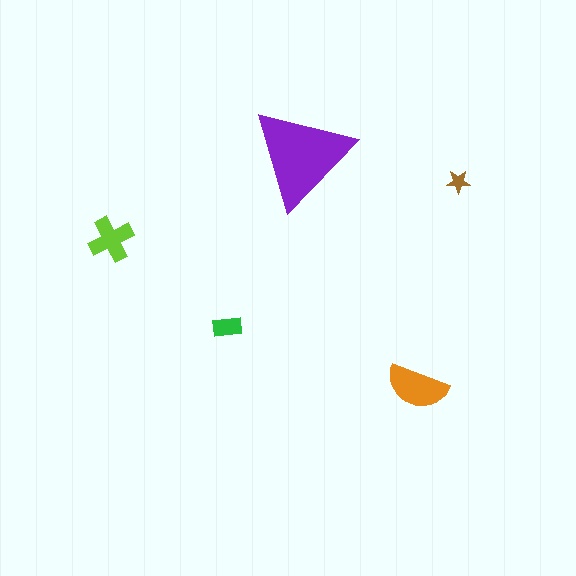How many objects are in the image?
There are 5 objects in the image.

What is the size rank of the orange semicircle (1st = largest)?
2nd.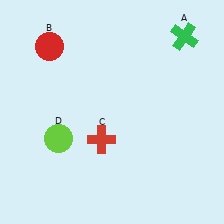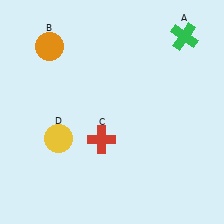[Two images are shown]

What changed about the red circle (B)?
In Image 1, B is red. In Image 2, it changed to orange.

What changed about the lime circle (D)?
In Image 1, D is lime. In Image 2, it changed to yellow.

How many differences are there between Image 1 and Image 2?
There are 2 differences between the two images.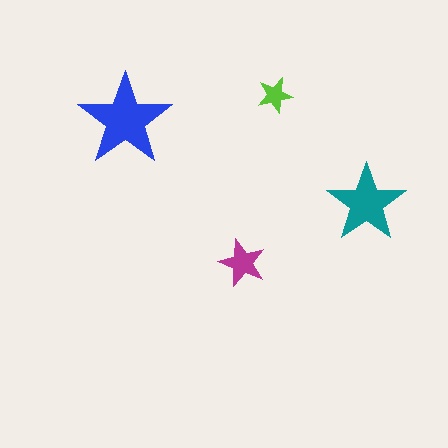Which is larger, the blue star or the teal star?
The blue one.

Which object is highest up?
The lime star is topmost.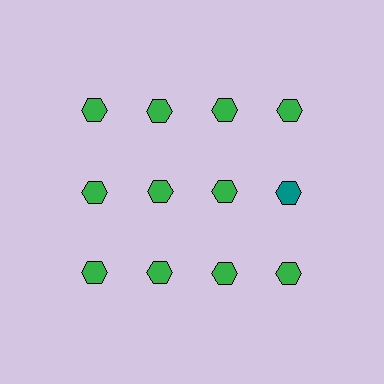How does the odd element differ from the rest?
It has a different color: teal instead of green.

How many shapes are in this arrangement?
There are 12 shapes arranged in a grid pattern.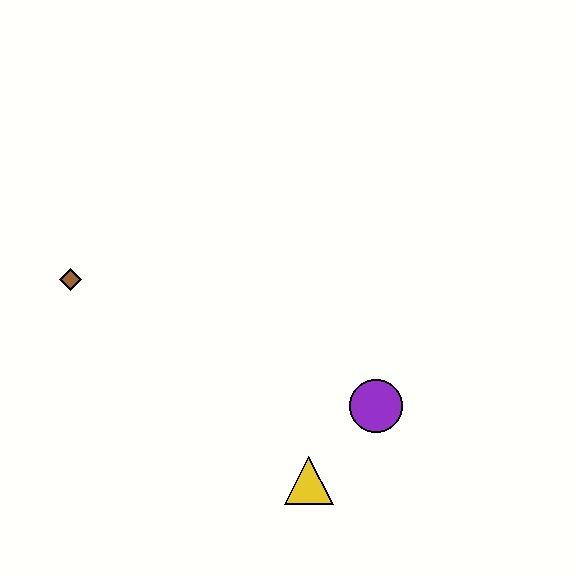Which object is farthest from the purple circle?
The brown diamond is farthest from the purple circle.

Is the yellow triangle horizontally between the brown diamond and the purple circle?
Yes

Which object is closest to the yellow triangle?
The purple circle is closest to the yellow triangle.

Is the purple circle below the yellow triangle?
No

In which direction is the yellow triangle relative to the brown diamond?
The yellow triangle is to the right of the brown diamond.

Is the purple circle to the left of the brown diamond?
No